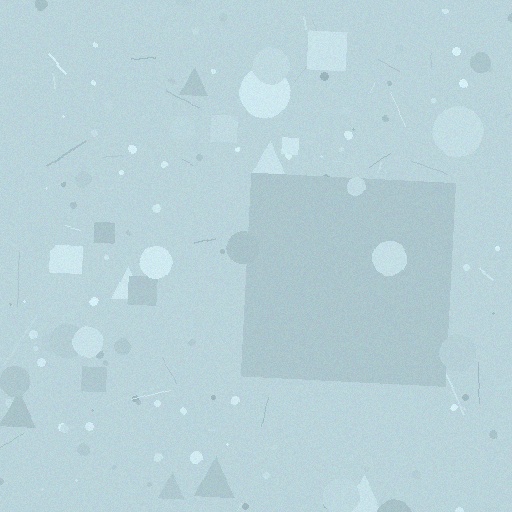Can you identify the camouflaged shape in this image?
The camouflaged shape is a square.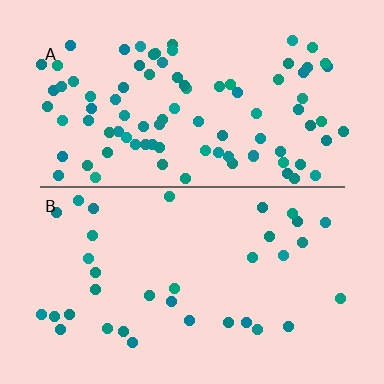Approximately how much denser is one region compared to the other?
Approximately 2.6× — region A over region B.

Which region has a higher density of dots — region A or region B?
A (the top).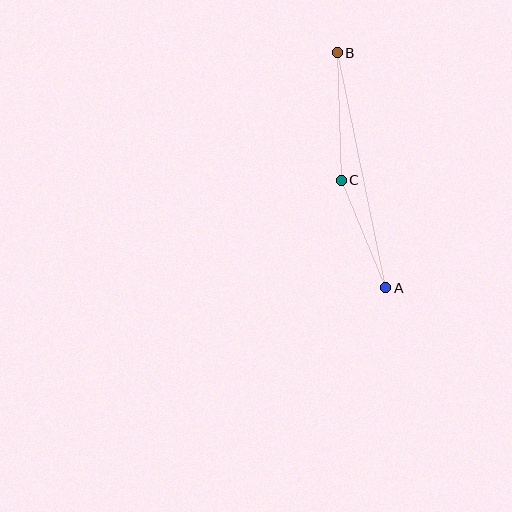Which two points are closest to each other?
Points A and C are closest to each other.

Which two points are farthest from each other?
Points A and B are farthest from each other.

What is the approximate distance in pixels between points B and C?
The distance between B and C is approximately 128 pixels.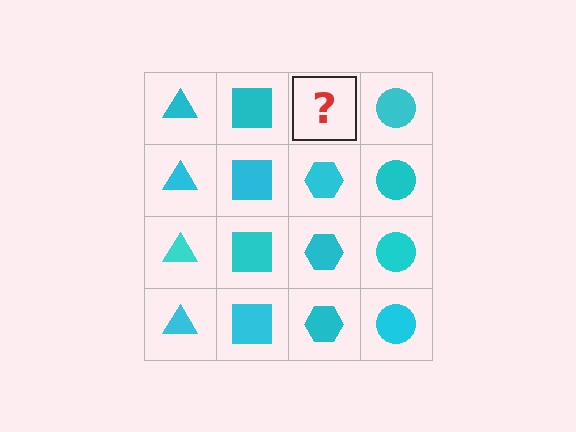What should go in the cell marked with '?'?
The missing cell should contain a cyan hexagon.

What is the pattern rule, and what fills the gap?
The rule is that each column has a consistent shape. The gap should be filled with a cyan hexagon.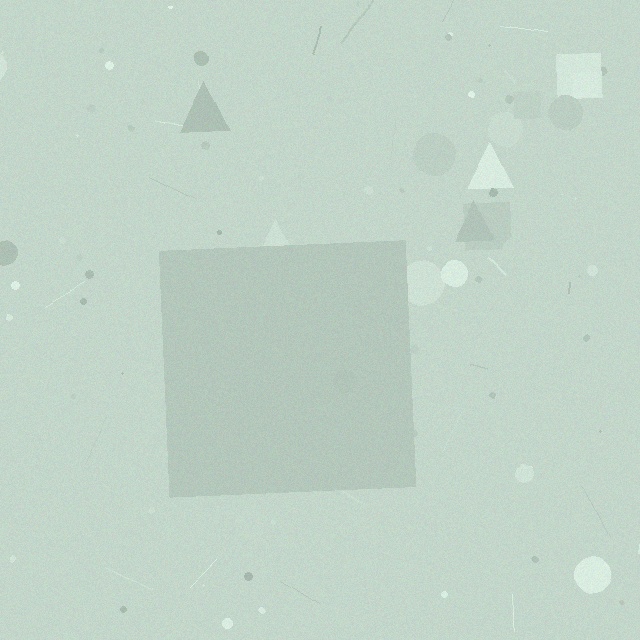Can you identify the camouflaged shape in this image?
The camouflaged shape is a square.